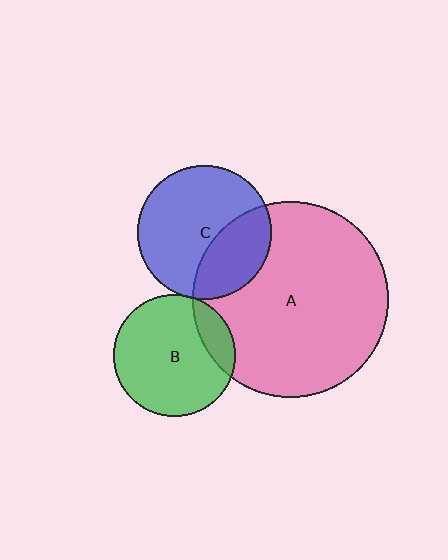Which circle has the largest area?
Circle A (pink).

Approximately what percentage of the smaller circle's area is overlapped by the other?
Approximately 5%.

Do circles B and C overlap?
Yes.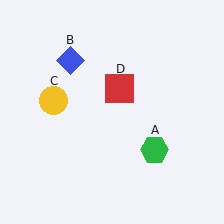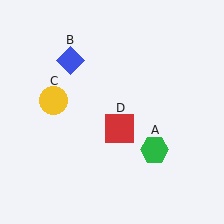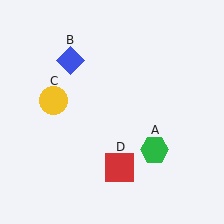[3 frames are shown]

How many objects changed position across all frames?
1 object changed position: red square (object D).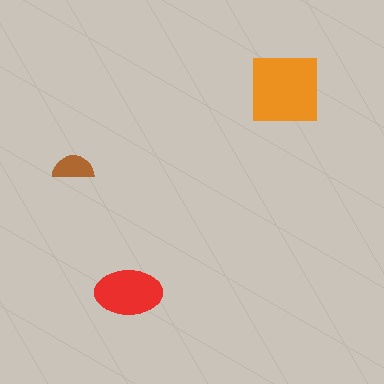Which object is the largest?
The orange square.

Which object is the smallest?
The brown semicircle.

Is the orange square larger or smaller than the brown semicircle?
Larger.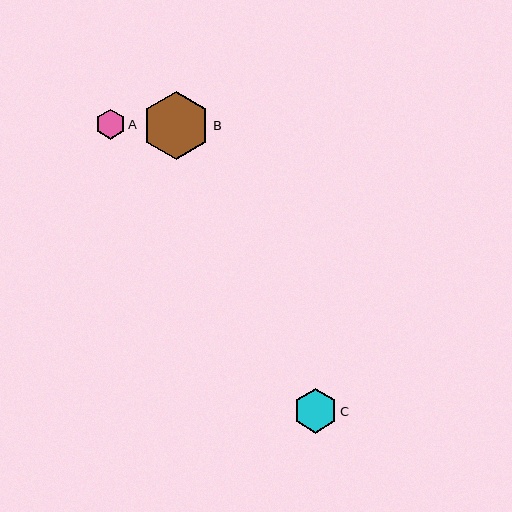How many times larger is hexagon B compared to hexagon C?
Hexagon B is approximately 1.5 times the size of hexagon C.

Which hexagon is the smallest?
Hexagon A is the smallest with a size of approximately 30 pixels.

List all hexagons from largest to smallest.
From largest to smallest: B, C, A.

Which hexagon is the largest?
Hexagon B is the largest with a size of approximately 68 pixels.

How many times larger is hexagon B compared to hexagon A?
Hexagon B is approximately 2.3 times the size of hexagon A.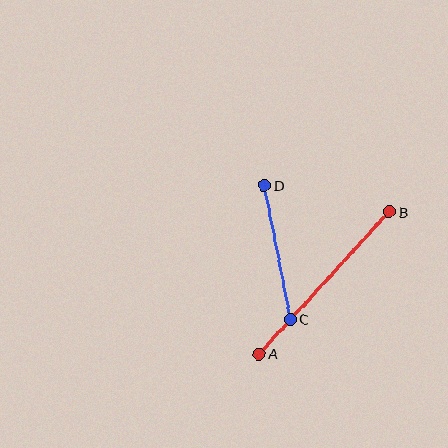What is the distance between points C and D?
The distance is approximately 136 pixels.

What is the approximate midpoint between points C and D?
The midpoint is at approximately (277, 252) pixels.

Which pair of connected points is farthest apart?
Points A and B are farthest apart.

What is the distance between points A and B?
The distance is approximately 193 pixels.